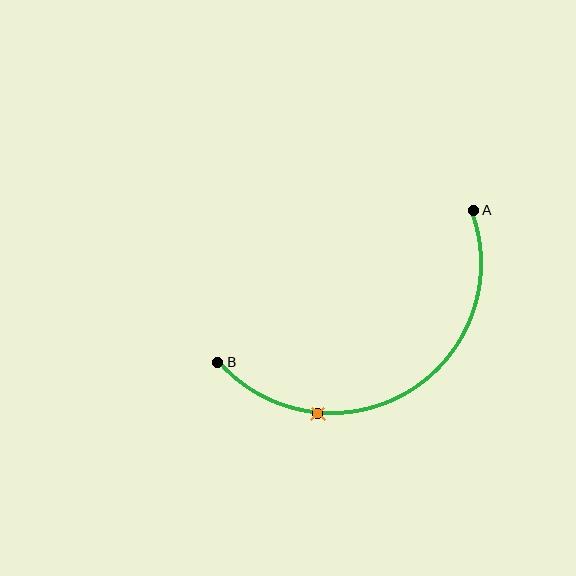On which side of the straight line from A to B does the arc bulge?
The arc bulges below the straight line connecting A and B.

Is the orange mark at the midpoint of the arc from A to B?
No. The orange mark lies on the arc but is closer to endpoint B. The arc midpoint would be at the point on the curve equidistant along the arc from both A and B.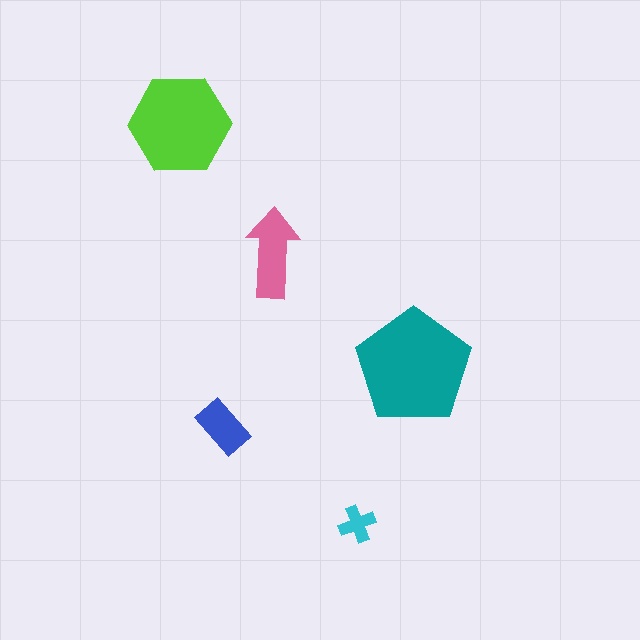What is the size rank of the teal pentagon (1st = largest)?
1st.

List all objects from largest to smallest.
The teal pentagon, the lime hexagon, the pink arrow, the blue rectangle, the cyan cross.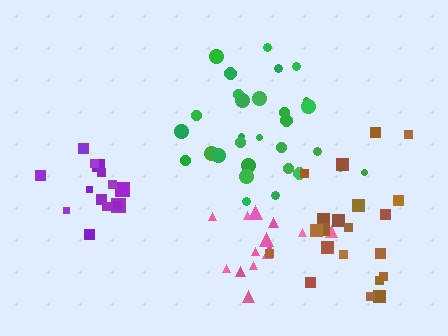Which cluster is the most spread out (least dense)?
Brown.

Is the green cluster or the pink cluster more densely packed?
Pink.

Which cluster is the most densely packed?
Pink.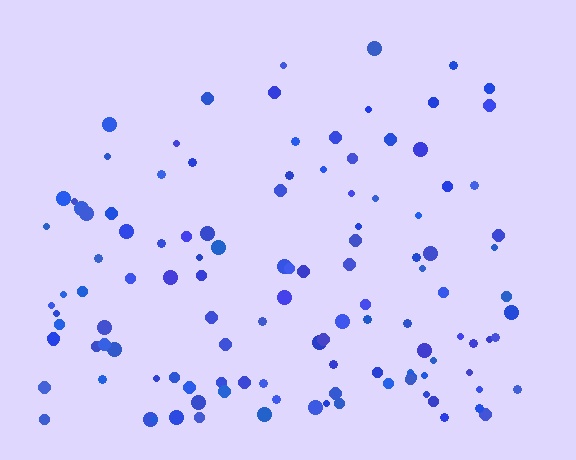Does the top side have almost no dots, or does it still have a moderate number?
Still a moderate number, just noticeably fewer than the bottom.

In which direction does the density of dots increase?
From top to bottom, with the bottom side densest.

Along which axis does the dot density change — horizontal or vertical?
Vertical.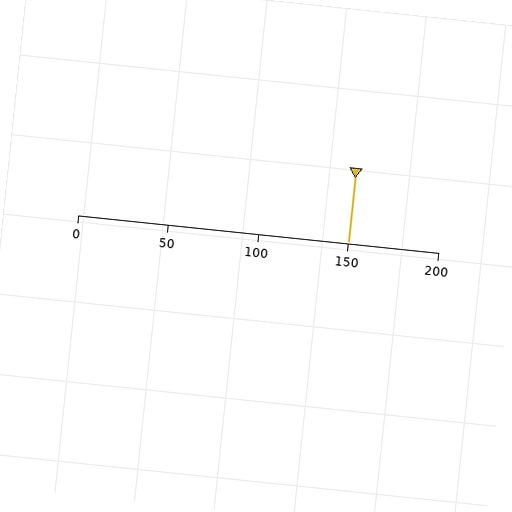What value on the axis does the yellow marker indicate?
The marker indicates approximately 150.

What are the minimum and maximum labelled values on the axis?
The axis runs from 0 to 200.